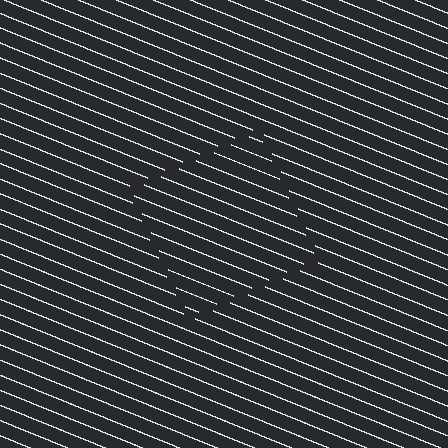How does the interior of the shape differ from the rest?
The interior of the shape contains the same grating, shifted by half a period — the contour is defined by the phase discontinuity where line-ends from the inner and outer gratings abut.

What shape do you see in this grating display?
An illusory square. The interior of the shape contains the same grating, shifted by half a period — the contour is defined by the phase discontinuity where line-ends from the inner and outer gratings abut.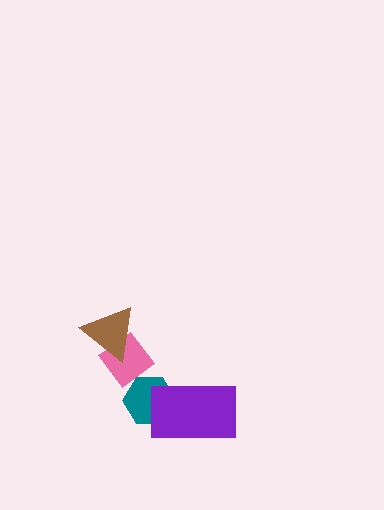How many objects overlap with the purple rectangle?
1 object overlaps with the purple rectangle.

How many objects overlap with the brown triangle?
1 object overlaps with the brown triangle.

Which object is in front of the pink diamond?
The brown triangle is in front of the pink diamond.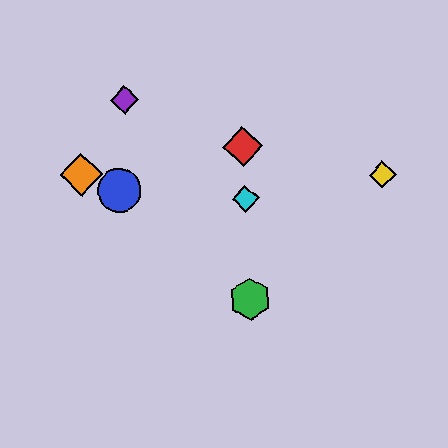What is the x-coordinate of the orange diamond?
The orange diamond is at x≈81.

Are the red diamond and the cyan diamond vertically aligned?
Yes, both are at x≈243.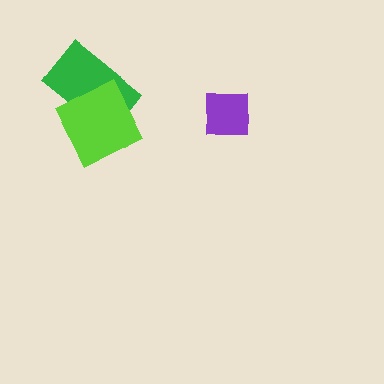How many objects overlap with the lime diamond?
1 object overlaps with the lime diamond.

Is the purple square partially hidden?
No, no other shape covers it.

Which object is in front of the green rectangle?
The lime diamond is in front of the green rectangle.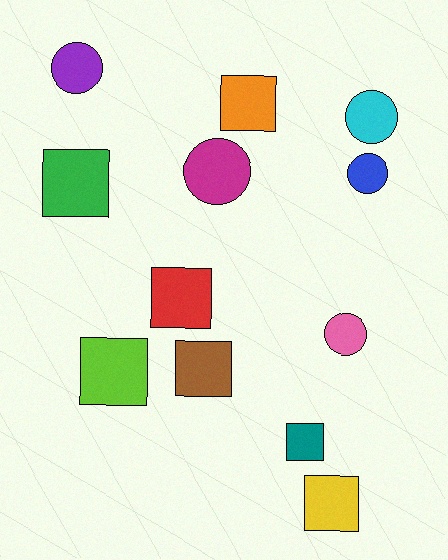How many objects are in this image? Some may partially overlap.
There are 12 objects.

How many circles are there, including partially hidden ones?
There are 5 circles.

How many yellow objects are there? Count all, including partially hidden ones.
There is 1 yellow object.